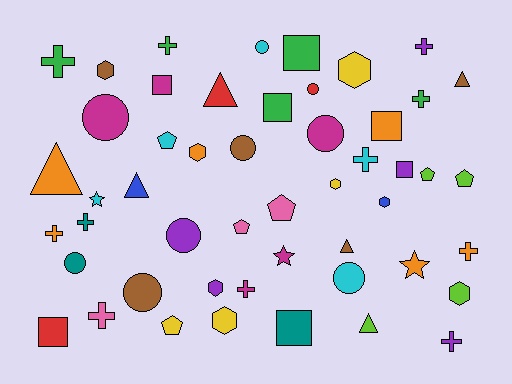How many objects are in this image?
There are 50 objects.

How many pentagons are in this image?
There are 6 pentagons.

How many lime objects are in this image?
There are 4 lime objects.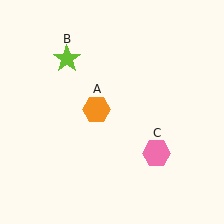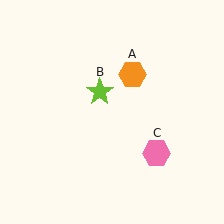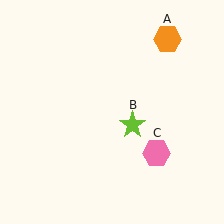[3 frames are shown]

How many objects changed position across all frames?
2 objects changed position: orange hexagon (object A), lime star (object B).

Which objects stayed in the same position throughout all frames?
Pink hexagon (object C) remained stationary.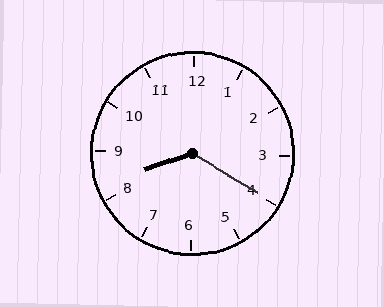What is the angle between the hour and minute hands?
Approximately 130 degrees.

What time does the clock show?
8:20.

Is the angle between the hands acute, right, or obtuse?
It is obtuse.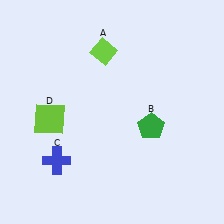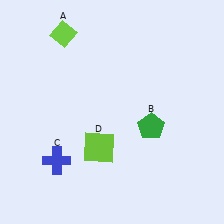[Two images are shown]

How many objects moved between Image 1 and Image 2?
2 objects moved between the two images.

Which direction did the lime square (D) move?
The lime square (D) moved right.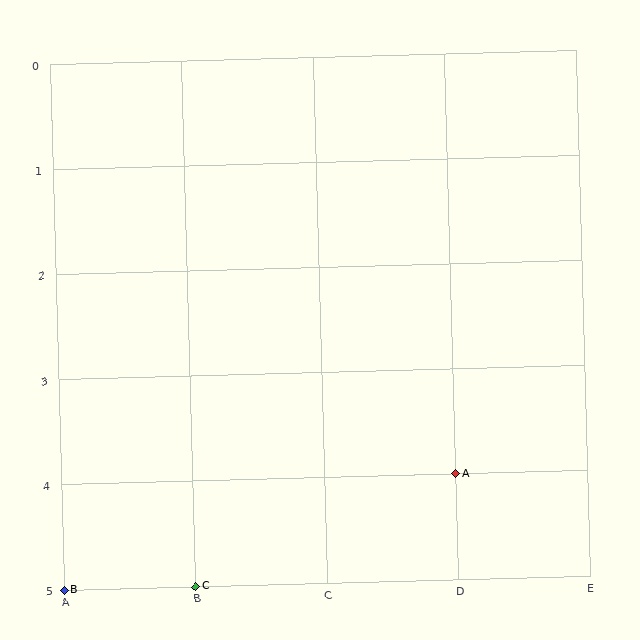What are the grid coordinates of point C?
Point C is at grid coordinates (B, 5).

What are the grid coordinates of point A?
Point A is at grid coordinates (D, 4).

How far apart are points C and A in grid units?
Points C and A are 2 columns and 1 row apart (about 2.2 grid units diagonally).